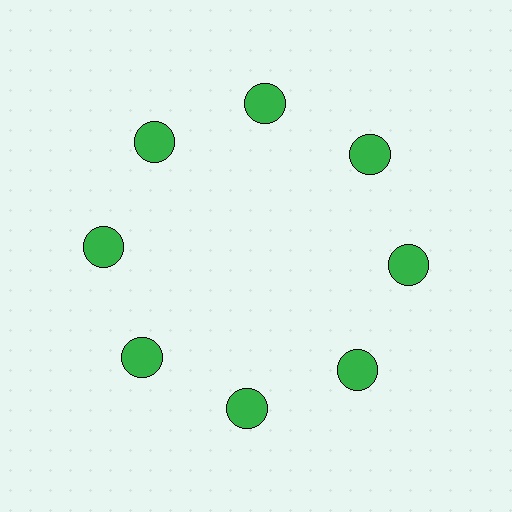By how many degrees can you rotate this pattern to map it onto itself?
The pattern maps onto itself every 45 degrees of rotation.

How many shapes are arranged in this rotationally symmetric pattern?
There are 8 shapes, arranged in 8 groups of 1.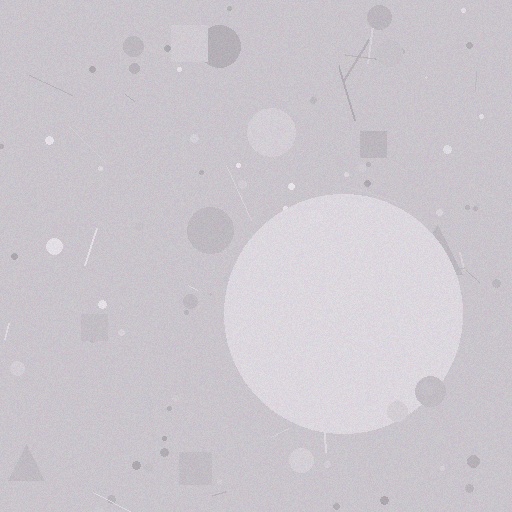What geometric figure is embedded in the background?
A circle is embedded in the background.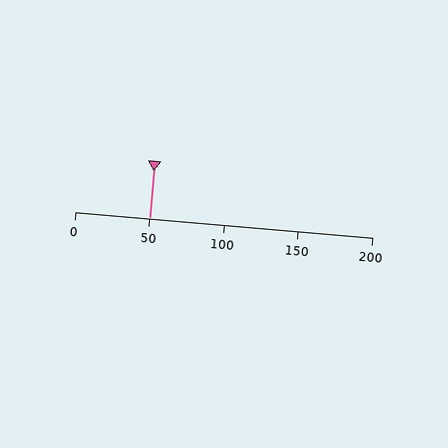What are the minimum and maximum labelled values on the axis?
The axis runs from 0 to 200.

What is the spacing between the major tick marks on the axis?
The major ticks are spaced 50 apart.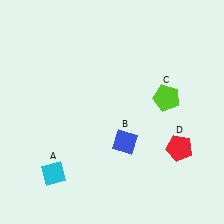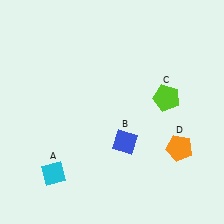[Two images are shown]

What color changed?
The pentagon (D) changed from red in Image 1 to orange in Image 2.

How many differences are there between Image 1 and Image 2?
There is 1 difference between the two images.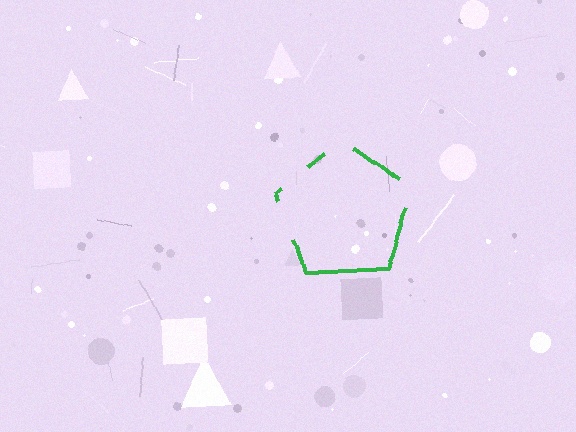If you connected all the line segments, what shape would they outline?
They would outline a pentagon.